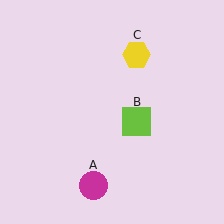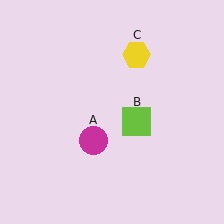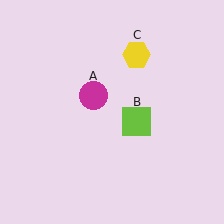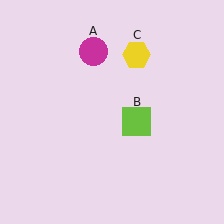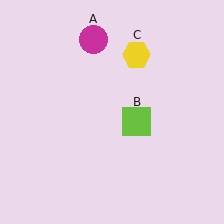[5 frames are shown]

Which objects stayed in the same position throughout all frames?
Lime square (object B) and yellow hexagon (object C) remained stationary.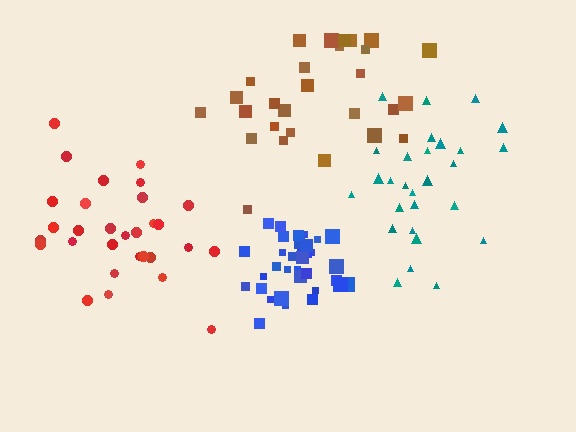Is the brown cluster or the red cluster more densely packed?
Red.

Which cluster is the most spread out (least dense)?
Brown.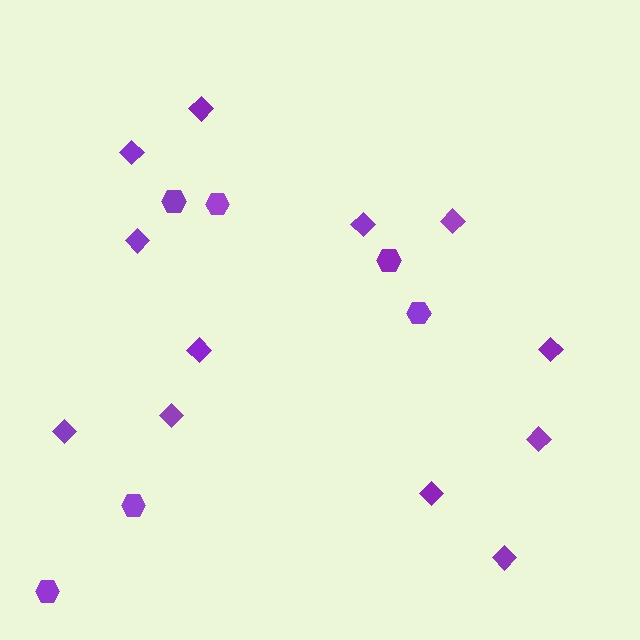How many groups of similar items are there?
There are 2 groups: one group of diamonds (12) and one group of hexagons (6).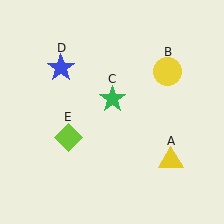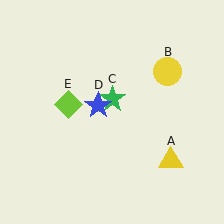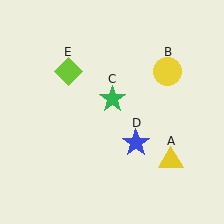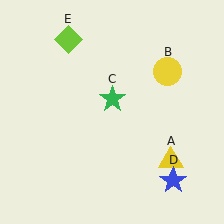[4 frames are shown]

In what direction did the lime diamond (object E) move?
The lime diamond (object E) moved up.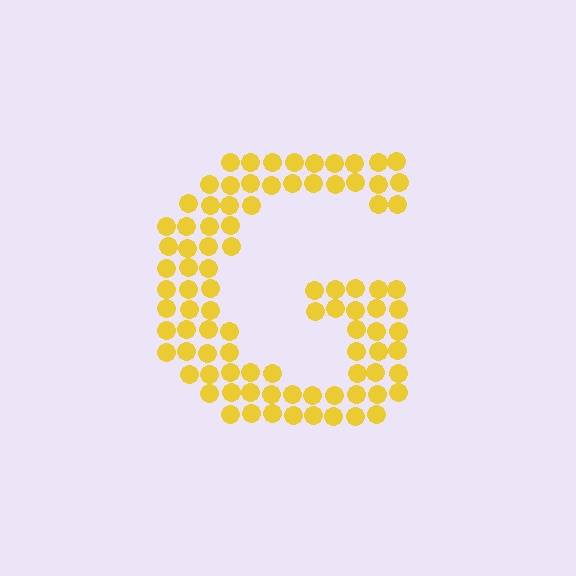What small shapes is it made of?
It is made of small circles.